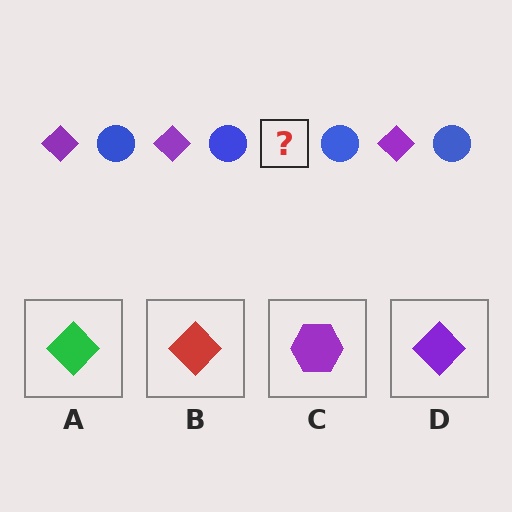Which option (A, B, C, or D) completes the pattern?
D.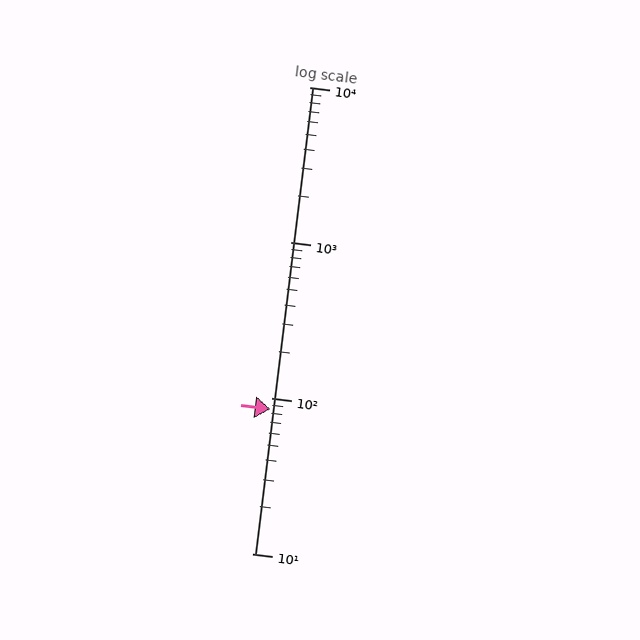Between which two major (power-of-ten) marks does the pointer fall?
The pointer is between 10 and 100.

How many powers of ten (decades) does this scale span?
The scale spans 3 decades, from 10 to 10000.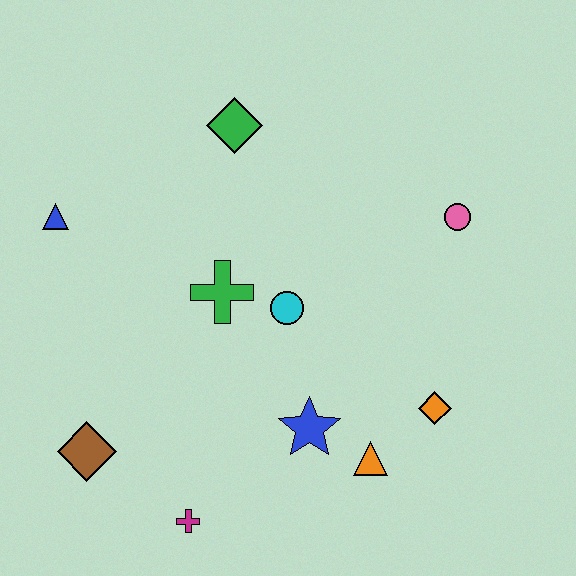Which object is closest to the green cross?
The cyan circle is closest to the green cross.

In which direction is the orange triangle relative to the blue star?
The orange triangle is to the right of the blue star.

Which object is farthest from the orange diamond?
The blue triangle is farthest from the orange diamond.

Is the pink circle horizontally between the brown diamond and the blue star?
No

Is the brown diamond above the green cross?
No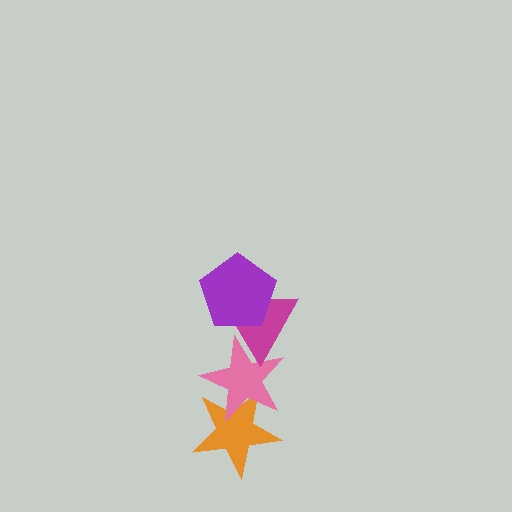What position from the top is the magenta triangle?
The magenta triangle is 2nd from the top.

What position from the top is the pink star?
The pink star is 3rd from the top.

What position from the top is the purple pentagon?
The purple pentagon is 1st from the top.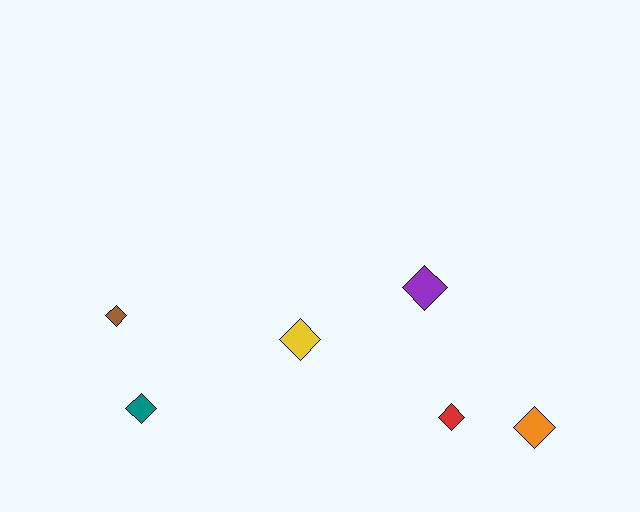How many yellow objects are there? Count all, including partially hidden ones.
There is 1 yellow object.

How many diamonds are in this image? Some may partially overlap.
There are 6 diamonds.